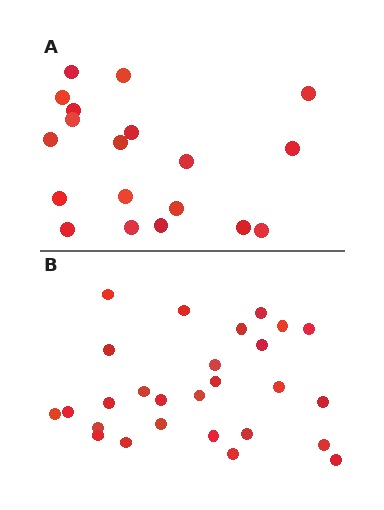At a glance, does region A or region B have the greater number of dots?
Region B (the bottom region) has more dots.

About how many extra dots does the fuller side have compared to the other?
Region B has roughly 8 or so more dots than region A.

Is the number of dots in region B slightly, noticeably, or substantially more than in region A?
Region B has noticeably more, but not dramatically so. The ratio is roughly 1.4 to 1.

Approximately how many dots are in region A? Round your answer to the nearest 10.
About 20 dots. (The exact count is 19, which rounds to 20.)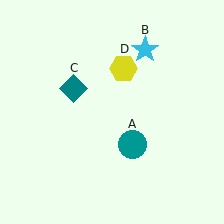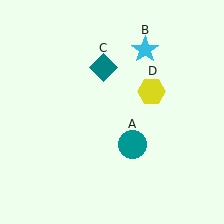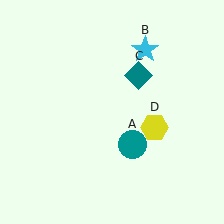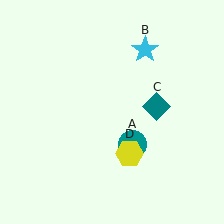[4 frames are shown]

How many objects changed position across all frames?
2 objects changed position: teal diamond (object C), yellow hexagon (object D).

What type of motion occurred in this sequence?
The teal diamond (object C), yellow hexagon (object D) rotated clockwise around the center of the scene.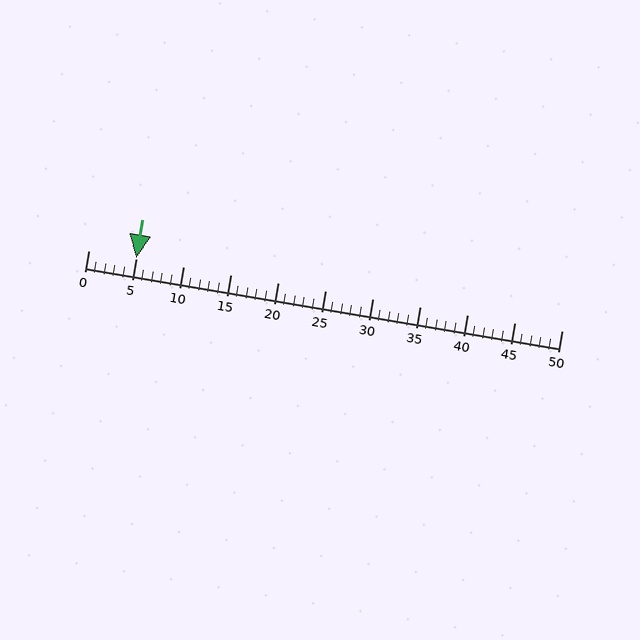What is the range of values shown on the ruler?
The ruler shows values from 0 to 50.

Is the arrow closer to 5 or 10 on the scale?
The arrow is closer to 5.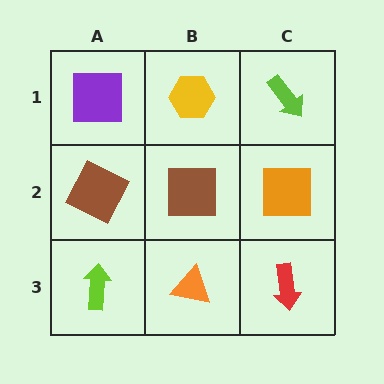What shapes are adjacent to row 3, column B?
A brown square (row 2, column B), a lime arrow (row 3, column A), a red arrow (row 3, column C).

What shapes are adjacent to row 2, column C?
A lime arrow (row 1, column C), a red arrow (row 3, column C), a brown square (row 2, column B).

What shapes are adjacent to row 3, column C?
An orange square (row 2, column C), an orange triangle (row 3, column B).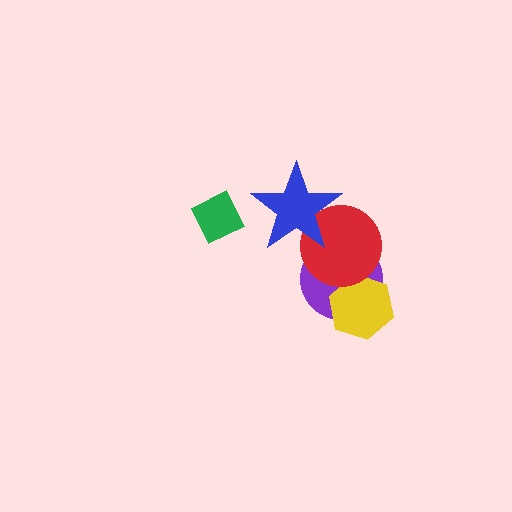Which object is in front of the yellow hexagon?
The red circle is in front of the yellow hexagon.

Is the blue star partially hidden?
No, no other shape covers it.